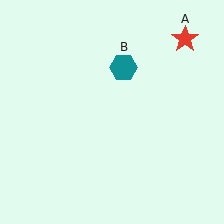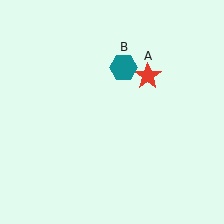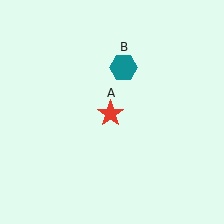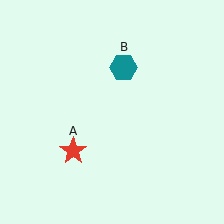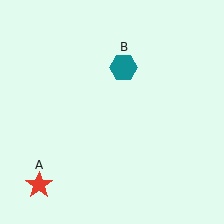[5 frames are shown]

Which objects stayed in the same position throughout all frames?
Teal hexagon (object B) remained stationary.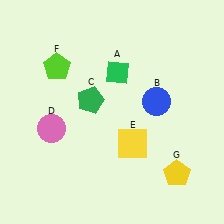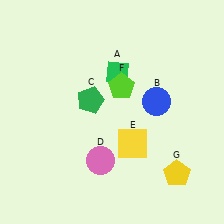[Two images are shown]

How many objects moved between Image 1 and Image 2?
2 objects moved between the two images.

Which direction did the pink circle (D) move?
The pink circle (D) moved right.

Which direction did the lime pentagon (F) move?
The lime pentagon (F) moved right.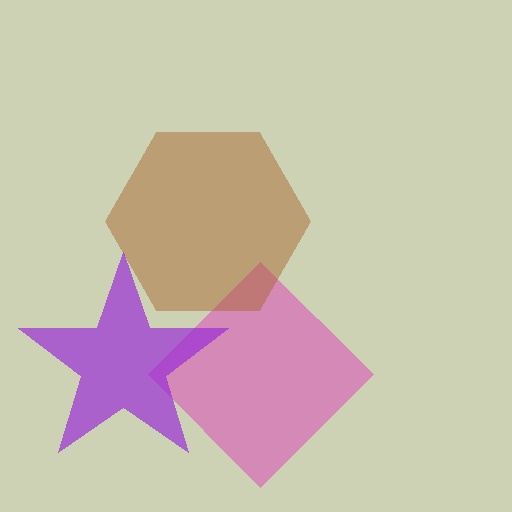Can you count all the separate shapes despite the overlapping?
Yes, there are 3 separate shapes.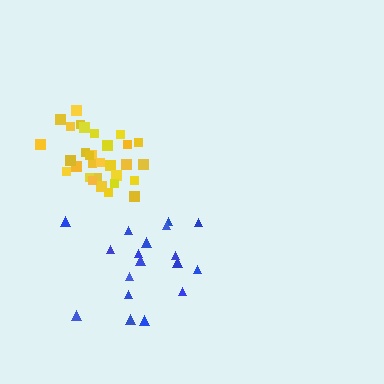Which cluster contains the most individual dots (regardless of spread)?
Yellow (31).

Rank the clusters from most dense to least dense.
yellow, blue.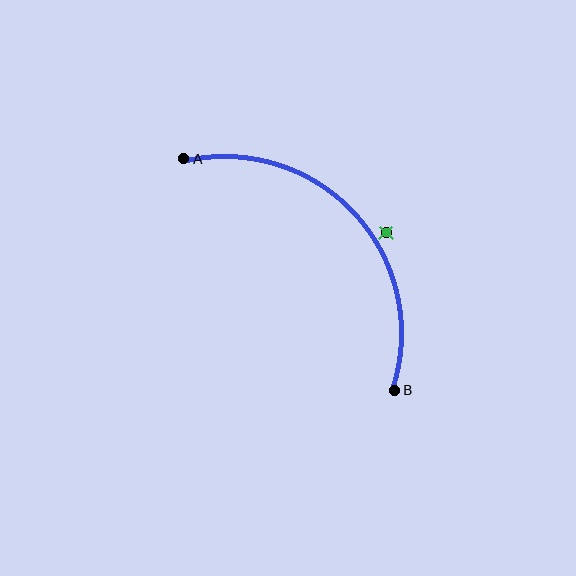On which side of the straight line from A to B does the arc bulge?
The arc bulges above and to the right of the straight line connecting A and B.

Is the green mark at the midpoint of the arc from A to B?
No — the green mark does not lie on the arc at all. It sits slightly outside the curve.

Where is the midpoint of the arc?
The arc midpoint is the point on the curve farthest from the straight line joining A and B. It sits above and to the right of that line.